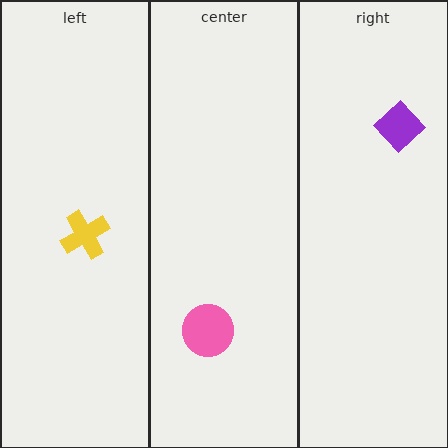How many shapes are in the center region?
1.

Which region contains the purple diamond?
The right region.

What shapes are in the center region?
The pink circle.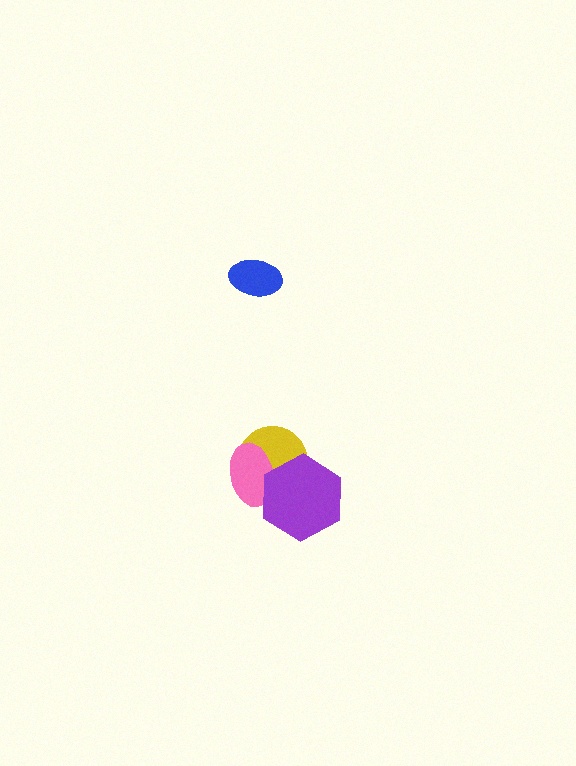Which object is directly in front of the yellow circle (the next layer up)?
The pink ellipse is directly in front of the yellow circle.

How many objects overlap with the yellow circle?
2 objects overlap with the yellow circle.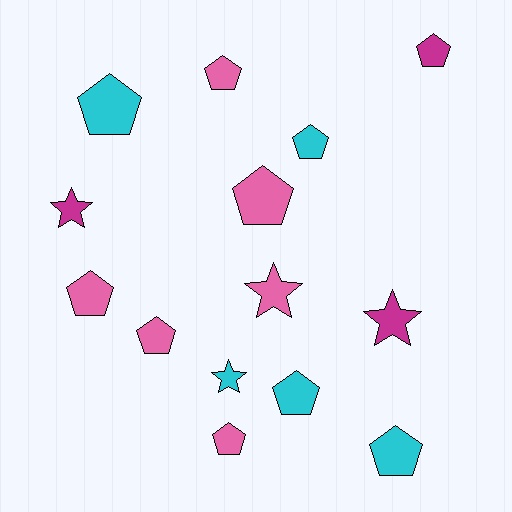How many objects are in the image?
There are 14 objects.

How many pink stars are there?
There is 1 pink star.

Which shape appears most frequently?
Pentagon, with 10 objects.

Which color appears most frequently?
Pink, with 6 objects.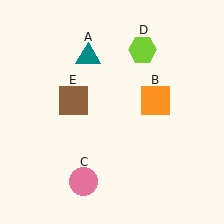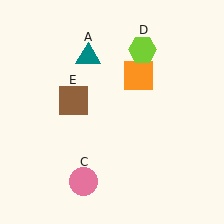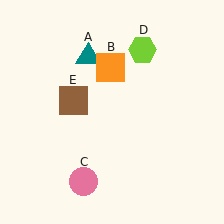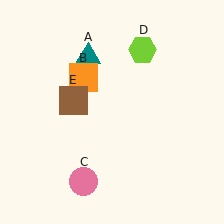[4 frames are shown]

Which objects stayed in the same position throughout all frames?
Teal triangle (object A) and pink circle (object C) and lime hexagon (object D) and brown square (object E) remained stationary.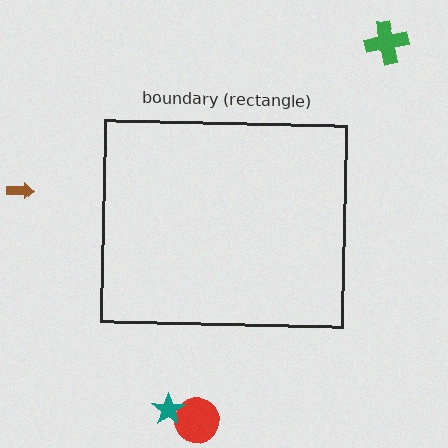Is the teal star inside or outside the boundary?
Outside.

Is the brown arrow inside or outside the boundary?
Outside.